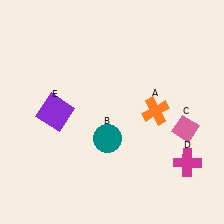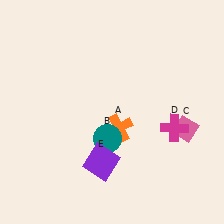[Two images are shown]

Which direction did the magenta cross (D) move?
The magenta cross (D) moved up.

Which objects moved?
The objects that moved are: the orange cross (A), the magenta cross (D), the purple square (E).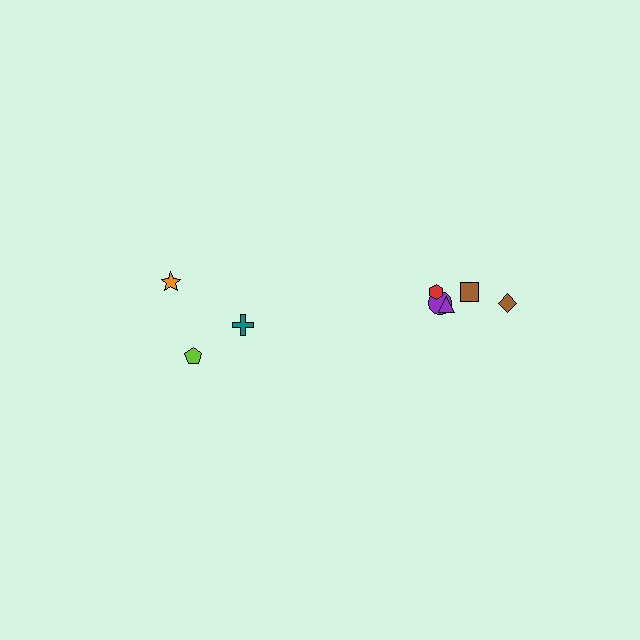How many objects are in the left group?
There are 3 objects.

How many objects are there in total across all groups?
There are 8 objects.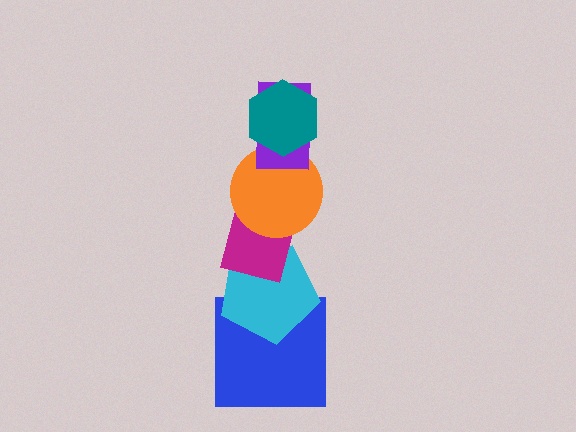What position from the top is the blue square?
The blue square is 6th from the top.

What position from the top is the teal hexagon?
The teal hexagon is 1st from the top.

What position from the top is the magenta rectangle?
The magenta rectangle is 4th from the top.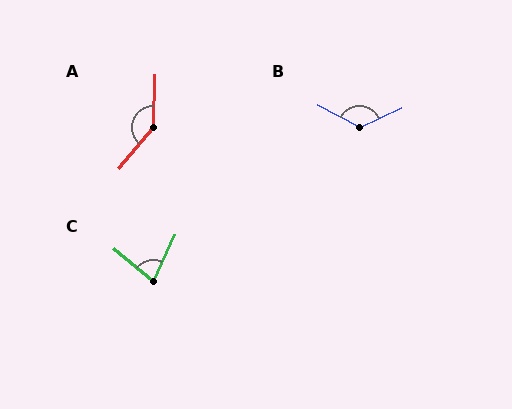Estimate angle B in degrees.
Approximately 127 degrees.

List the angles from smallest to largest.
C (74°), B (127°), A (141°).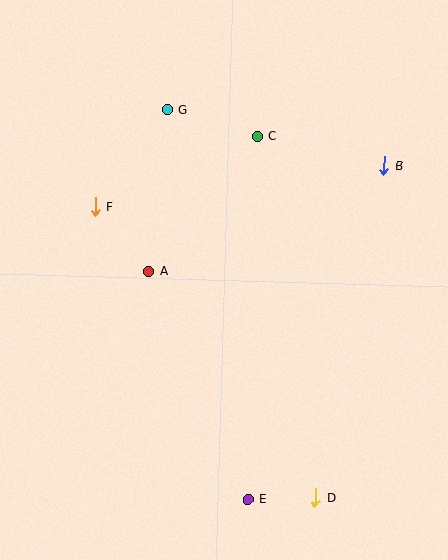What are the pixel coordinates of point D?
Point D is at (316, 498).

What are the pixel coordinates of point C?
Point C is at (257, 136).